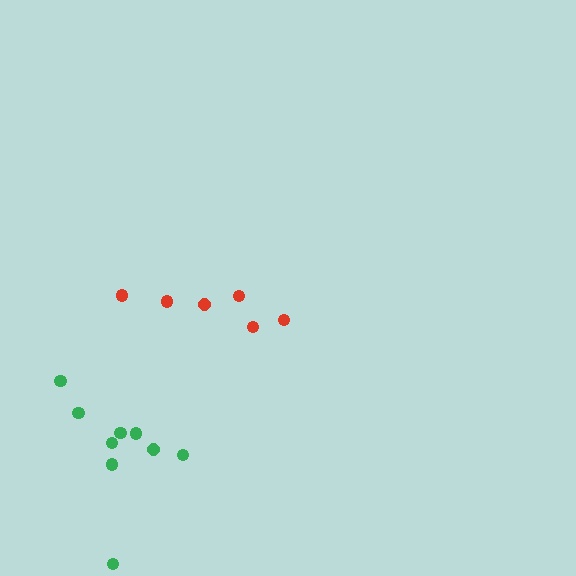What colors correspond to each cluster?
The clusters are colored: red, green.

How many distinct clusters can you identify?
There are 2 distinct clusters.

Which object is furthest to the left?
The green cluster is leftmost.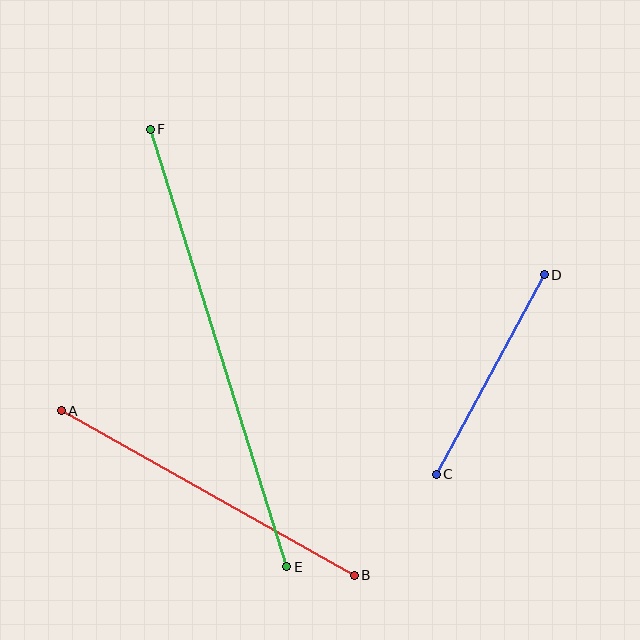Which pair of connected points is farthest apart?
Points E and F are farthest apart.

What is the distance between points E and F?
The distance is approximately 459 pixels.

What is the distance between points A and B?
The distance is approximately 336 pixels.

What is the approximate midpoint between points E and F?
The midpoint is at approximately (219, 348) pixels.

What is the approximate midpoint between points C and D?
The midpoint is at approximately (490, 375) pixels.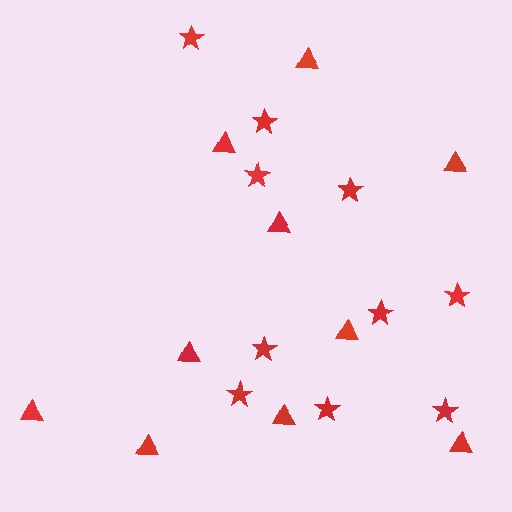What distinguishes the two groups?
There are 2 groups: one group of triangles (10) and one group of stars (10).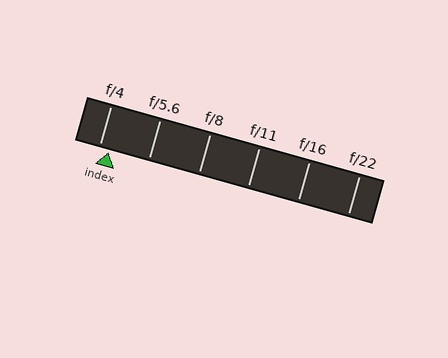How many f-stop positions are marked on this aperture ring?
There are 6 f-stop positions marked.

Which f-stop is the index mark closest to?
The index mark is closest to f/4.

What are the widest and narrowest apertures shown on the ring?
The widest aperture shown is f/4 and the narrowest is f/22.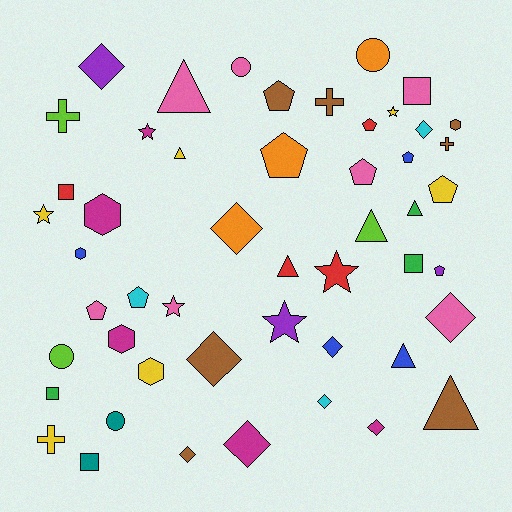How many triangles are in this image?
There are 7 triangles.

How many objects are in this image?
There are 50 objects.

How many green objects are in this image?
There are 3 green objects.